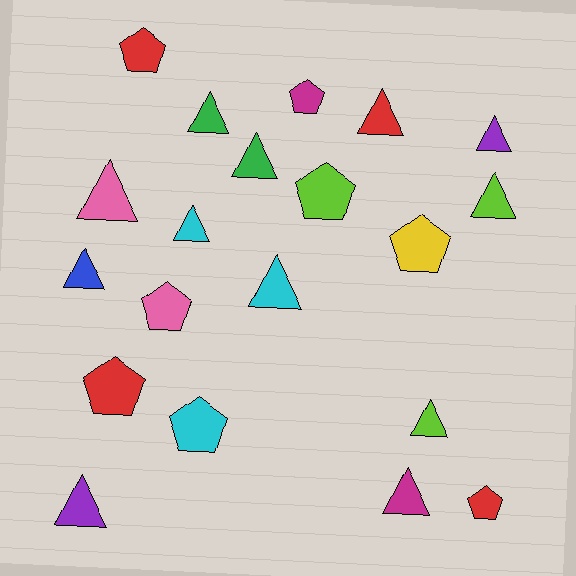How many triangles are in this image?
There are 12 triangles.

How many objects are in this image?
There are 20 objects.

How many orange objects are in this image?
There are no orange objects.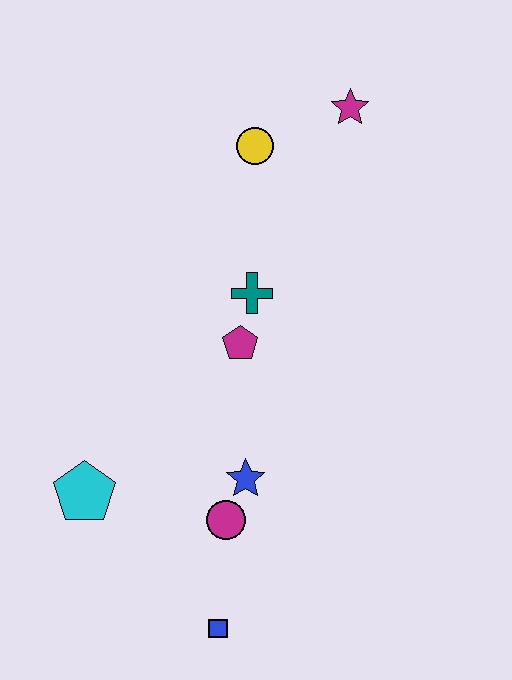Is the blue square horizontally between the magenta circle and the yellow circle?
No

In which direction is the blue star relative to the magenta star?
The blue star is below the magenta star.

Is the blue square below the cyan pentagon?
Yes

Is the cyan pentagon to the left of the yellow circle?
Yes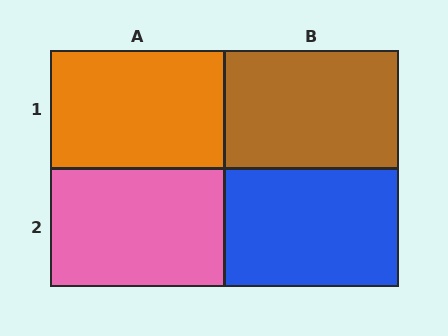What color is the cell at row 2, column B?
Blue.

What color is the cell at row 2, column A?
Pink.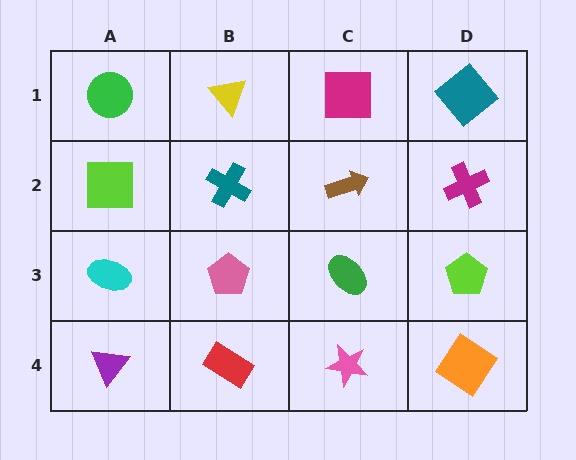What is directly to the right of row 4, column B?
A pink star.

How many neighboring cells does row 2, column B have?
4.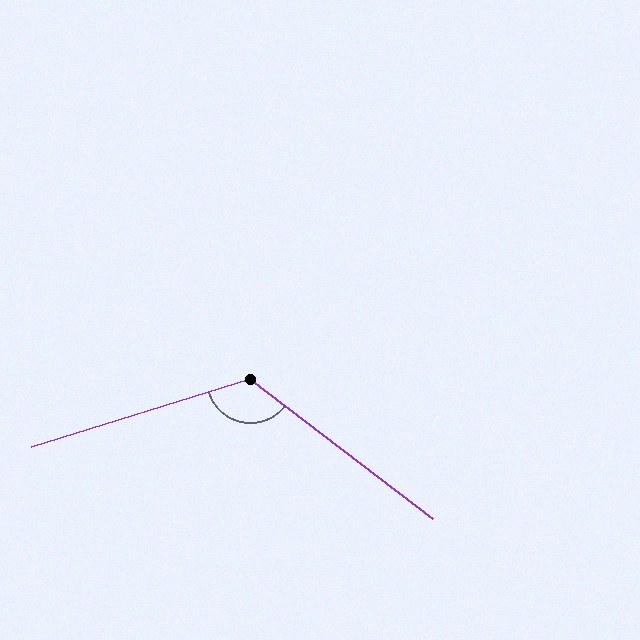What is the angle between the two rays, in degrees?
Approximately 125 degrees.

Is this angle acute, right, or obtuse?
It is obtuse.